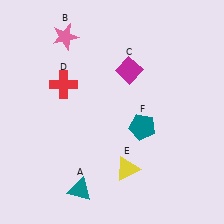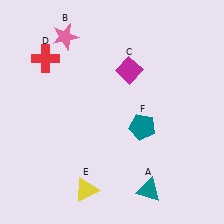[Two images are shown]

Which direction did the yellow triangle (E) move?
The yellow triangle (E) moved left.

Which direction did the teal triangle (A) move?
The teal triangle (A) moved right.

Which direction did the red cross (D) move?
The red cross (D) moved up.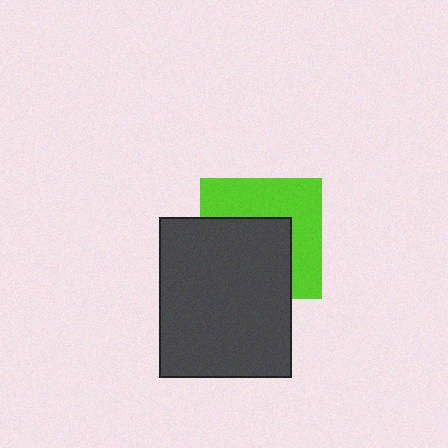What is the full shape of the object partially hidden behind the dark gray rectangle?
The partially hidden object is a lime square.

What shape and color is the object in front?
The object in front is a dark gray rectangle.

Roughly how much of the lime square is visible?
About half of it is visible (roughly 49%).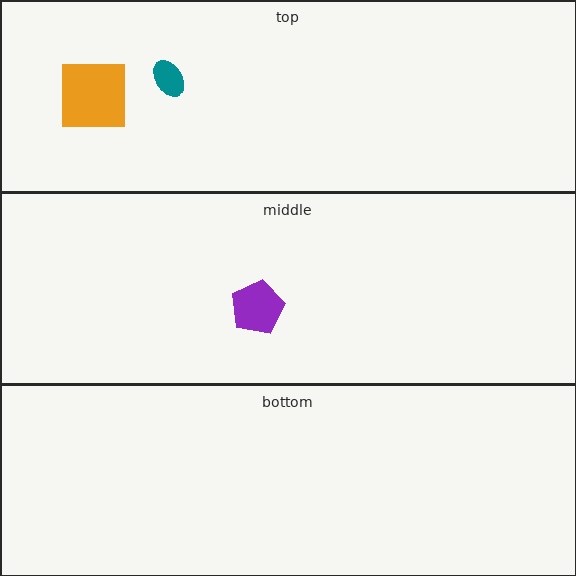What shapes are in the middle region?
The purple pentagon.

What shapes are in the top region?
The orange square, the teal ellipse.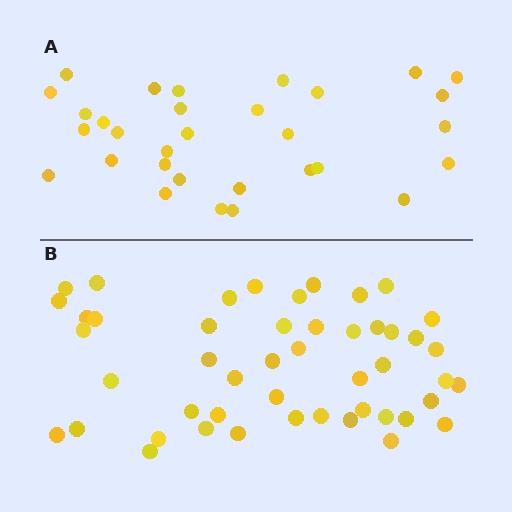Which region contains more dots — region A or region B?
Region B (the bottom region) has more dots.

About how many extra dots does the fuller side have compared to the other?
Region B has approximately 15 more dots than region A.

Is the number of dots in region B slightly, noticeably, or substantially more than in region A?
Region B has substantially more. The ratio is roughly 1.5 to 1.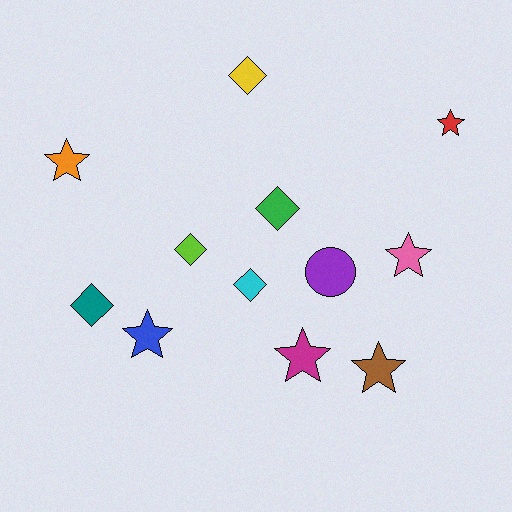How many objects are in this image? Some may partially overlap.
There are 12 objects.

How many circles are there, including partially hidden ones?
There is 1 circle.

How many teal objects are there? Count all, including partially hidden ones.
There is 1 teal object.